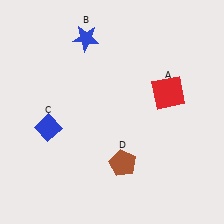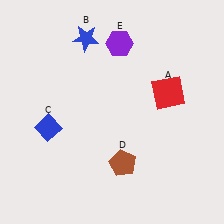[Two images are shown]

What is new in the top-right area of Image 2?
A purple hexagon (E) was added in the top-right area of Image 2.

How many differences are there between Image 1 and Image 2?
There is 1 difference between the two images.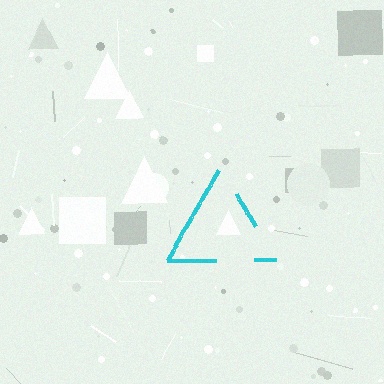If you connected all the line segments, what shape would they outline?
They would outline a triangle.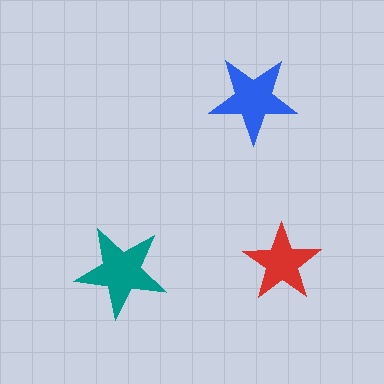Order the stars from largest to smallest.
the teal one, the blue one, the red one.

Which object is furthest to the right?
The red star is rightmost.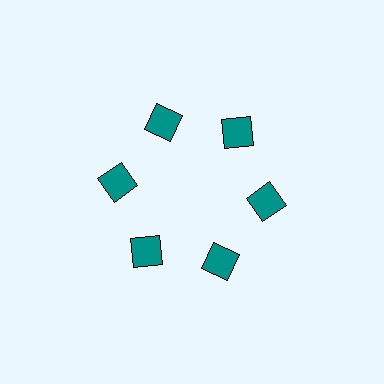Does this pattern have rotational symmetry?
Yes, this pattern has 6-fold rotational symmetry. It looks the same after rotating 60 degrees around the center.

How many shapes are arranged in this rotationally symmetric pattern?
There are 6 shapes, arranged in 6 groups of 1.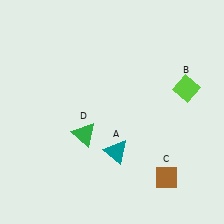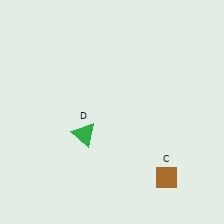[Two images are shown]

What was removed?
The lime diamond (B), the teal triangle (A) were removed in Image 2.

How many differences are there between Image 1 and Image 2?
There are 2 differences between the two images.